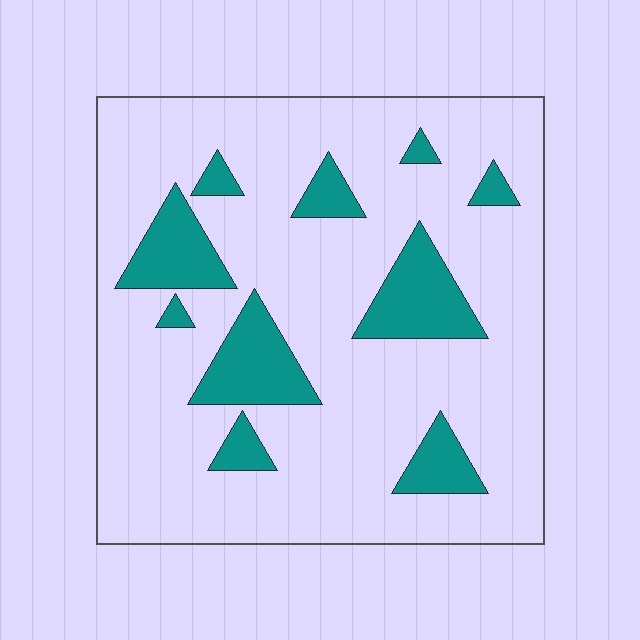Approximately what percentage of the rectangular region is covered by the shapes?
Approximately 20%.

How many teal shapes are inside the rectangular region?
10.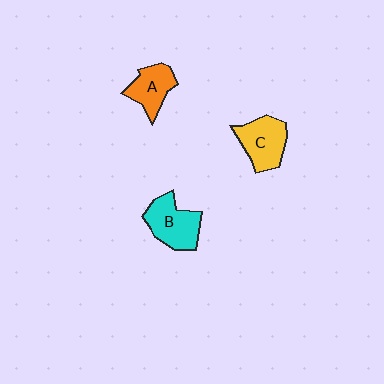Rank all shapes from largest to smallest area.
From largest to smallest: B (cyan), C (yellow), A (orange).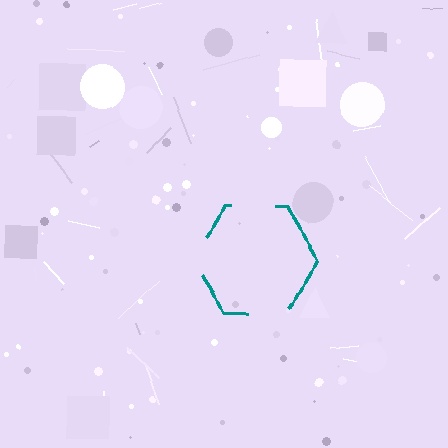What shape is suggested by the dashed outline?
The dashed outline suggests a hexagon.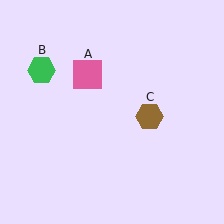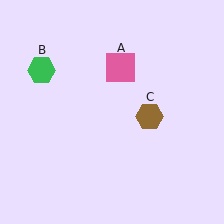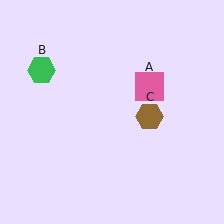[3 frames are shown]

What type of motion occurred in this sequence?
The pink square (object A) rotated clockwise around the center of the scene.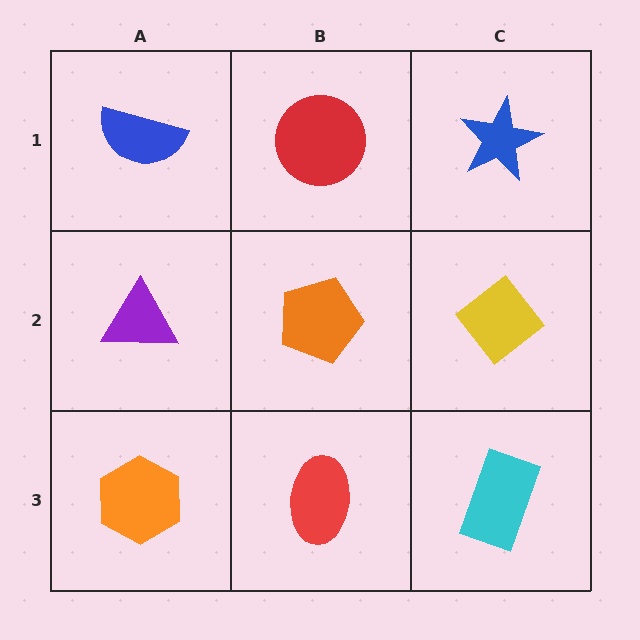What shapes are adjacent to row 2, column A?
A blue semicircle (row 1, column A), an orange hexagon (row 3, column A), an orange pentagon (row 2, column B).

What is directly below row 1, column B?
An orange pentagon.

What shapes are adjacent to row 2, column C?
A blue star (row 1, column C), a cyan rectangle (row 3, column C), an orange pentagon (row 2, column B).